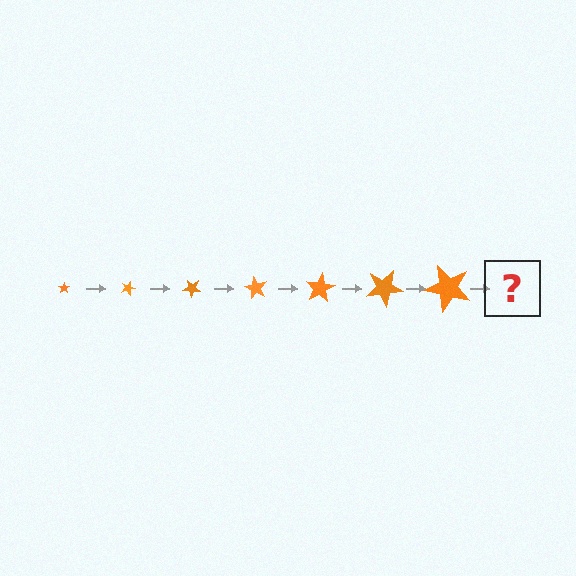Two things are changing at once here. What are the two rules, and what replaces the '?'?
The two rules are that the star grows larger each step and it rotates 20 degrees each step. The '?' should be a star, larger than the previous one and rotated 140 degrees from the start.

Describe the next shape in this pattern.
It should be a star, larger than the previous one and rotated 140 degrees from the start.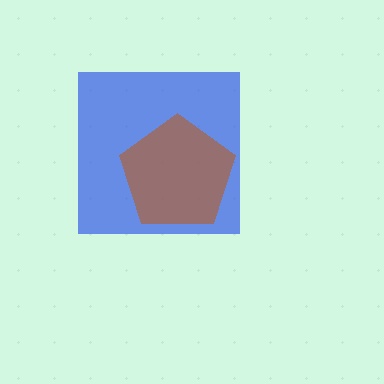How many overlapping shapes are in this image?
There are 2 overlapping shapes in the image.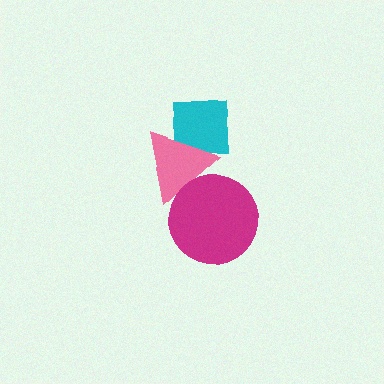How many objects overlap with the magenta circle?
1 object overlaps with the magenta circle.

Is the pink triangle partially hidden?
Yes, it is partially covered by another shape.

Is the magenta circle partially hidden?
No, no other shape covers it.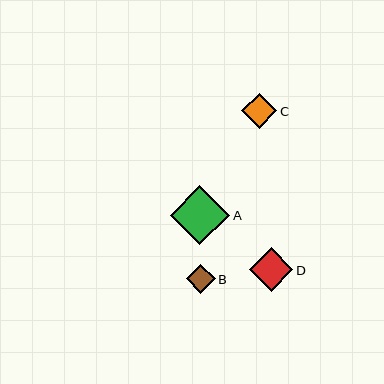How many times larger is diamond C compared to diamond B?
Diamond C is approximately 1.2 times the size of diamond B.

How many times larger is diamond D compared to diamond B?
Diamond D is approximately 1.5 times the size of diamond B.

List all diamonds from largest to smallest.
From largest to smallest: A, D, C, B.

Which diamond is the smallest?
Diamond B is the smallest with a size of approximately 29 pixels.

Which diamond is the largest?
Diamond A is the largest with a size of approximately 59 pixels.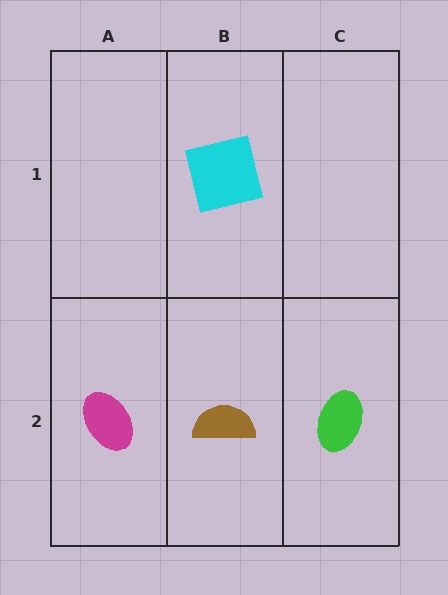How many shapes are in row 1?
1 shape.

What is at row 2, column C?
A green ellipse.